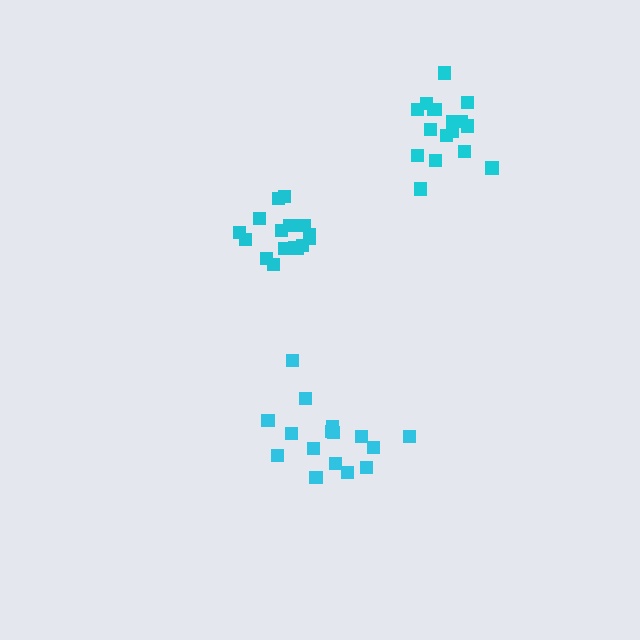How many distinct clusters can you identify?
There are 3 distinct clusters.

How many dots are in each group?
Group 1: 16 dots, Group 2: 17 dots, Group 3: 16 dots (49 total).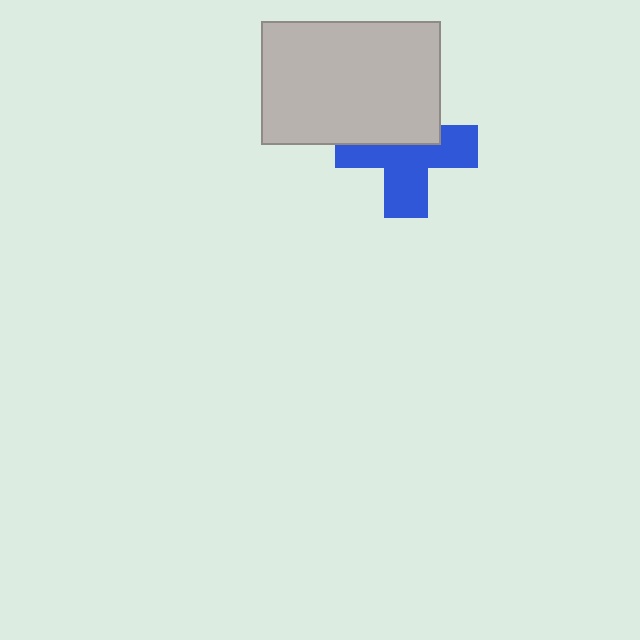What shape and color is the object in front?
The object in front is a light gray rectangle.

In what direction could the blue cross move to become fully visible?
The blue cross could move down. That would shift it out from behind the light gray rectangle entirely.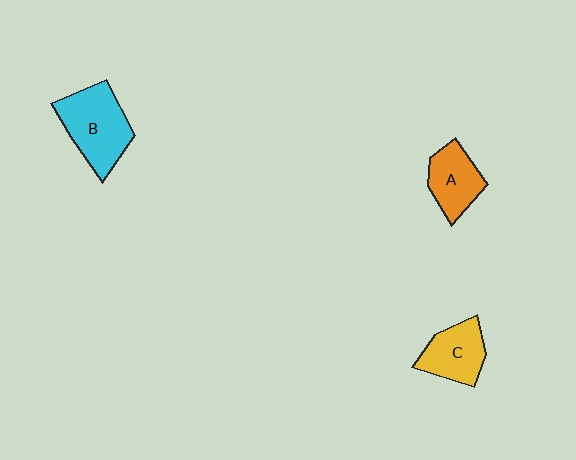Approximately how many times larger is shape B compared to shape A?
Approximately 1.5 times.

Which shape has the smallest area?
Shape A (orange).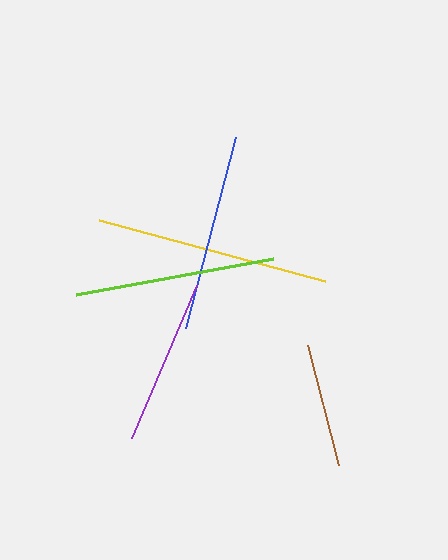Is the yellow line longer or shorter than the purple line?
The yellow line is longer than the purple line.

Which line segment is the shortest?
The brown line is the shortest at approximately 124 pixels.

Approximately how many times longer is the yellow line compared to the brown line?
The yellow line is approximately 1.9 times the length of the brown line.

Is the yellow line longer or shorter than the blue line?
The yellow line is longer than the blue line.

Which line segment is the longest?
The yellow line is the longest at approximately 234 pixels.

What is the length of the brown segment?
The brown segment is approximately 124 pixels long.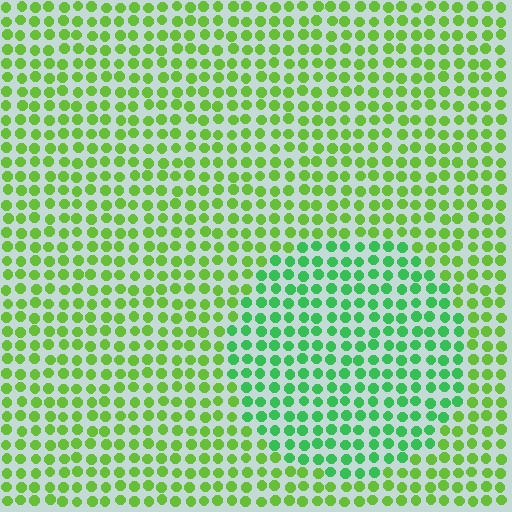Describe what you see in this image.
The image is filled with small lime elements in a uniform arrangement. A circle-shaped region is visible where the elements are tinted to a slightly different hue, forming a subtle color boundary.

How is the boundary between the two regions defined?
The boundary is defined purely by a slight shift in hue (about 34 degrees). Spacing, size, and orientation are identical on both sides.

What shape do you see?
I see a circle.